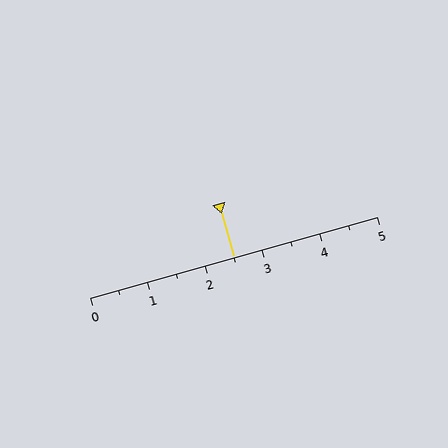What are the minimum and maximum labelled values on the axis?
The axis runs from 0 to 5.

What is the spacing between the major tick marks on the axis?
The major ticks are spaced 1 apart.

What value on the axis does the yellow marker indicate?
The marker indicates approximately 2.5.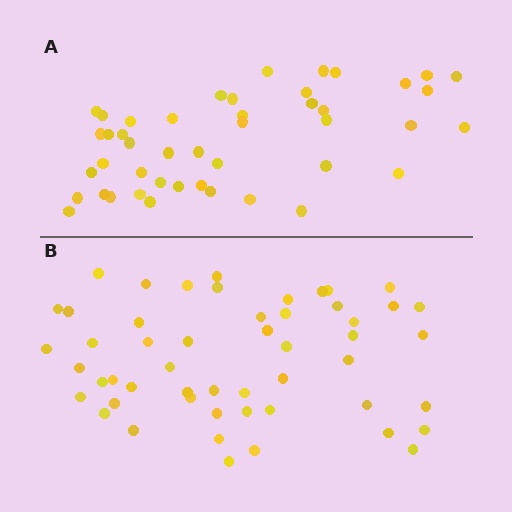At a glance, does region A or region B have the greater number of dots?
Region B (the bottom region) has more dots.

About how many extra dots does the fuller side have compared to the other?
Region B has roughly 8 or so more dots than region A.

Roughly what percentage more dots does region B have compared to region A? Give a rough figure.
About 15% more.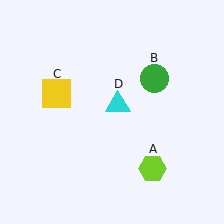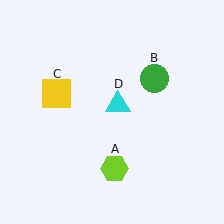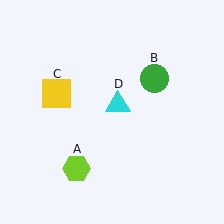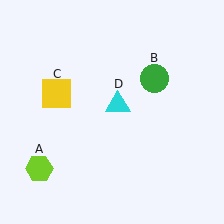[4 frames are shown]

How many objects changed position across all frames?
1 object changed position: lime hexagon (object A).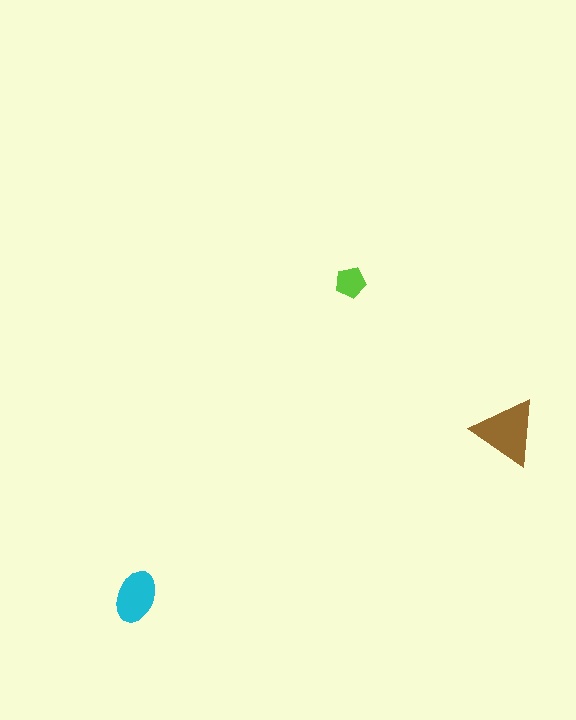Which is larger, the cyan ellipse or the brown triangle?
The brown triangle.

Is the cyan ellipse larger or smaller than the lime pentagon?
Larger.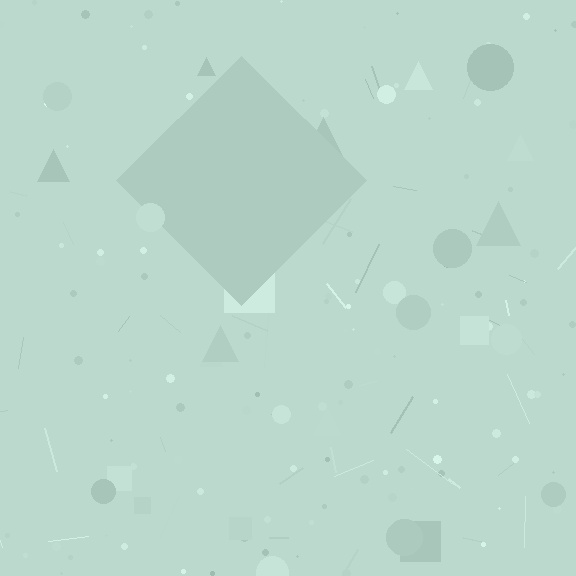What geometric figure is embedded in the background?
A diamond is embedded in the background.